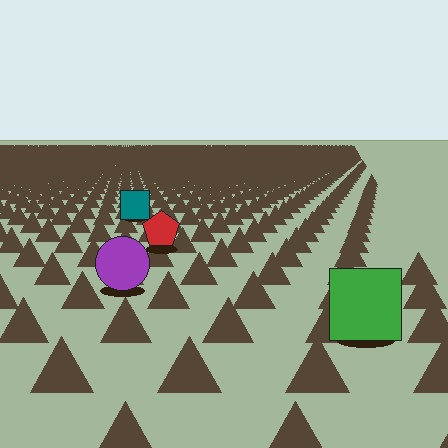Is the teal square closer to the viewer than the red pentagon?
No. The red pentagon is closer — you can tell from the texture gradient: the ground texture is coarser near it.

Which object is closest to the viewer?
The green square is closest. The texture marks near it are larger and more spread out.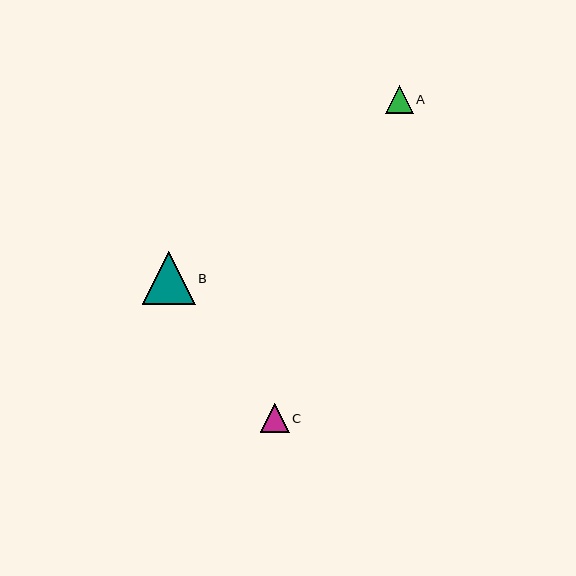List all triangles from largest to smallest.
From largest to smallest: B, C, A.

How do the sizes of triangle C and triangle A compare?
Triangle C and triangle A are approximately the same size.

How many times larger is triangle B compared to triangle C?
Triangle B is approximately 1.8 times the size of triangle C.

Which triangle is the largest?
Triangle B is the largest with a size of approximately 53 pixels.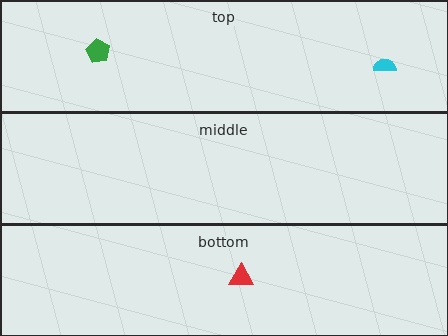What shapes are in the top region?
The cyan semicircle, the green pentagon.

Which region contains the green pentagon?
The top region.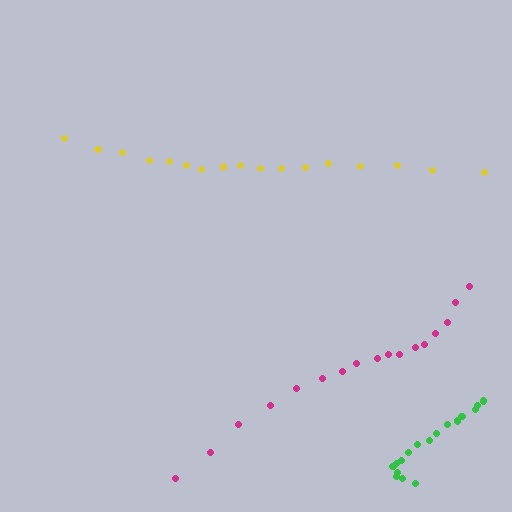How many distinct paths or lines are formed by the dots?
There are 3 distinct paths.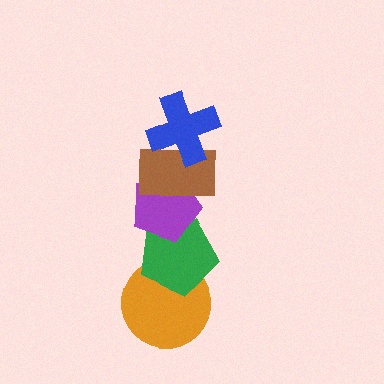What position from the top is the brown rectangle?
The brown rectangle is 2nd from the top.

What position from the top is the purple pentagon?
The purple pentagon is 3rd from the top.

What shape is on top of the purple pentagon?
The brown rectangle is on top of the purple pentagon.